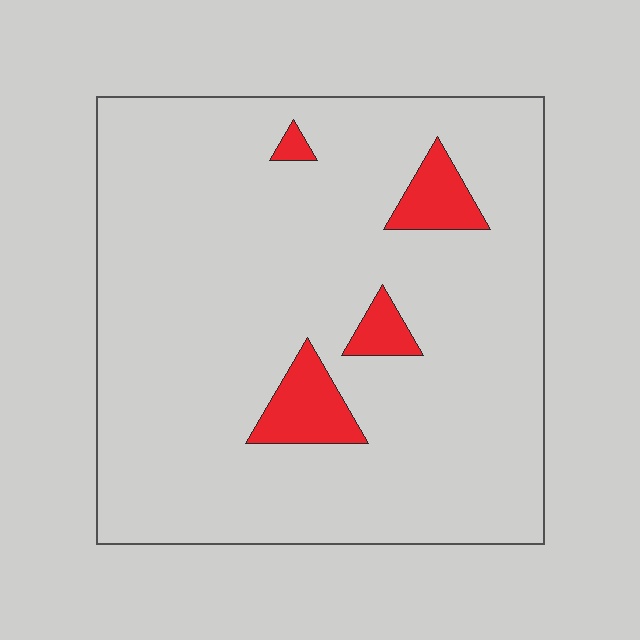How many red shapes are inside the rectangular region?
4.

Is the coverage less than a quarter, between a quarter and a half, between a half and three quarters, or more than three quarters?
Less than a quarter.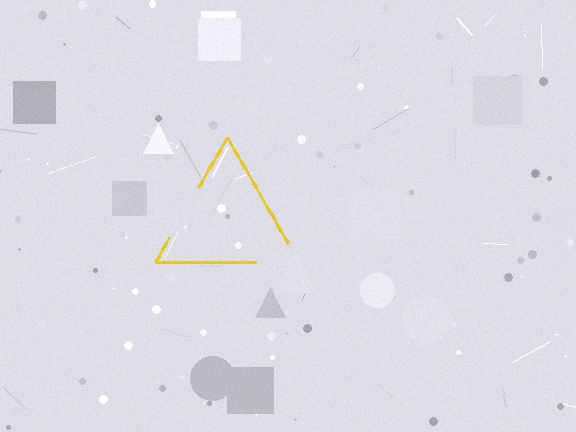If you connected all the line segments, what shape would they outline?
They would outline a triangle.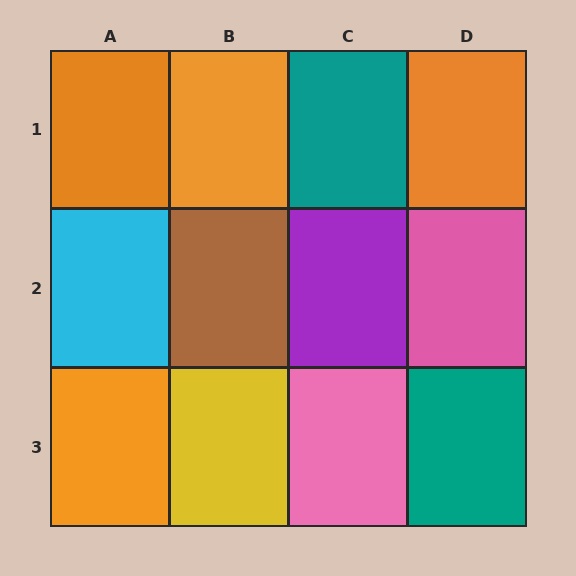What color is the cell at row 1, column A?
Orange.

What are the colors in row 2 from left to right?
Cyan, brown, purple, pink.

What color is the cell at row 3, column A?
Orange.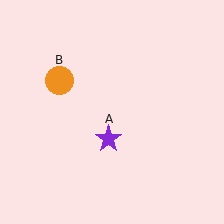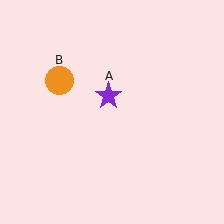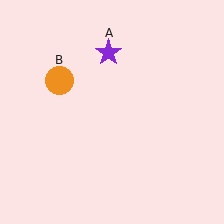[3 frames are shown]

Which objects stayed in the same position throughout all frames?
Orange circle (object B) remained stationary.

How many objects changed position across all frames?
1 object changed position: purple star (object A).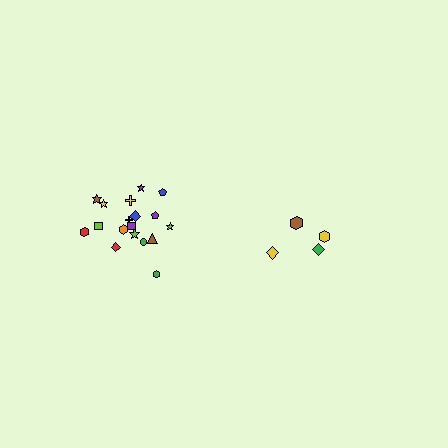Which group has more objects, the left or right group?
The left group.